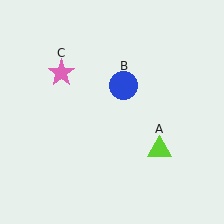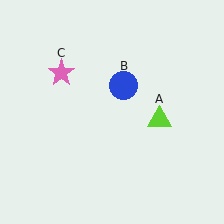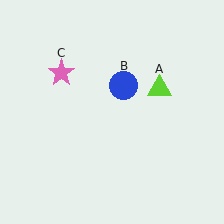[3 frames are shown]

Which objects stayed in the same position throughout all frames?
Blue circle (object B) and pink star (object C) remained stationary.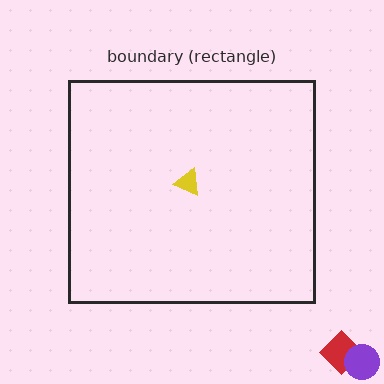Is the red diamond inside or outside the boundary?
Outside.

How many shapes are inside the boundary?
1 inside, 2 outside.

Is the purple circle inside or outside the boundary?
Outside.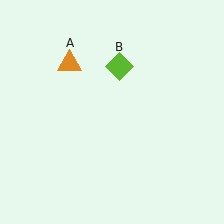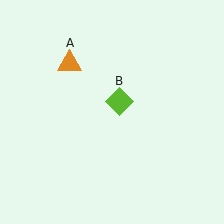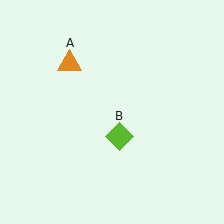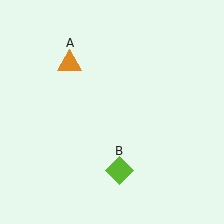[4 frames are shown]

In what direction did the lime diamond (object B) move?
The lime diamond (object B) moved down.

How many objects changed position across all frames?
1 object changed position: lime diamond (object B).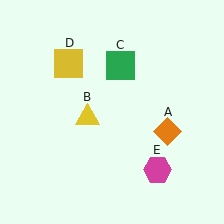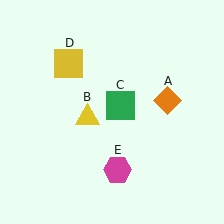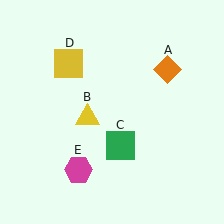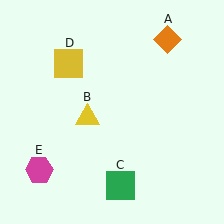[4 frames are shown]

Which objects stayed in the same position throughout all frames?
Yellow triangle (object B) and yellow square (object D) remained stationary.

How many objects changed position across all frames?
3 objects changed position: orange diamond (object A), green square (object C), magenta hexagon (object E).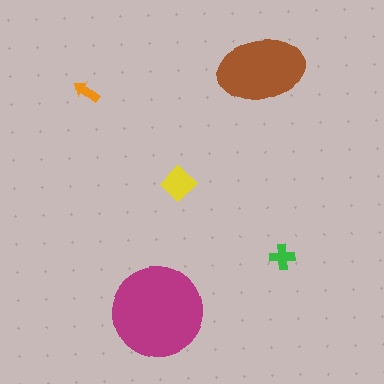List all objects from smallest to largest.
The orange arrow, the green cross, the yellow diamond, the brown ellipse, the magenta circle.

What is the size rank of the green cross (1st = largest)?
4th.